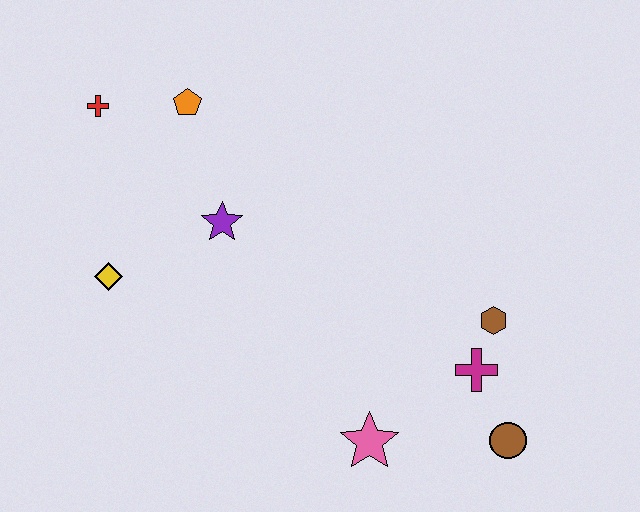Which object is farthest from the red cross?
The brown circle is farthest from the red cross.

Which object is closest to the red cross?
The orange pentagon is closest to the red cross.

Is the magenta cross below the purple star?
Yes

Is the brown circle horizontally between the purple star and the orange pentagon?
No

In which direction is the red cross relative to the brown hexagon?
The red cross is to the left of the brown hexagon.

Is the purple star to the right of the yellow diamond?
Yes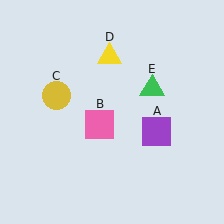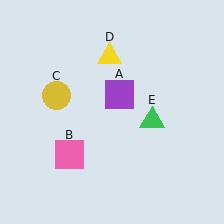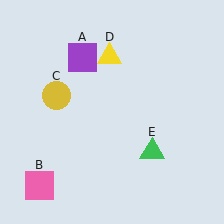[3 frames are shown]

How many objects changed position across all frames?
3 objects changed position: purple square (object A), pink square (object B), green triangle (object E).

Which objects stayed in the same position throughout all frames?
Yellow circle (object C) and yellow triangle (object D) remained stationary.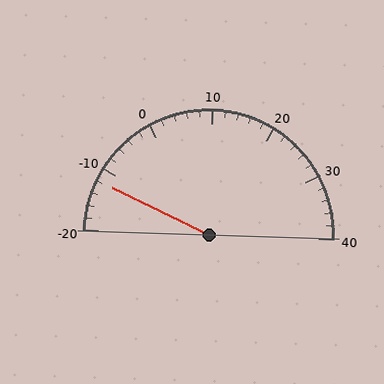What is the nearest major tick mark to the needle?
The nearest major tick mark is -10.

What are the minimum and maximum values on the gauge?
The gauge ranges from -20 to 40.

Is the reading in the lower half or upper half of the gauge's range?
The reading is in the lower half of the range (-20 to 40).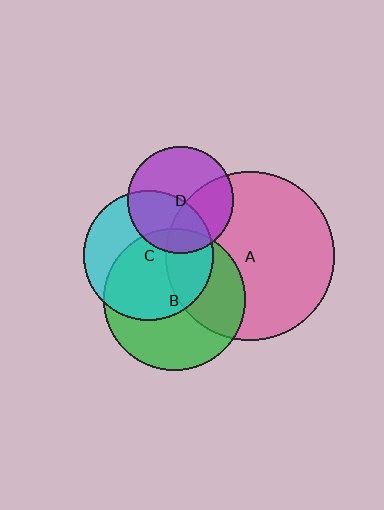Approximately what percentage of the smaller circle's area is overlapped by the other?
Approximately 25%.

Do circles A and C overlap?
Yes.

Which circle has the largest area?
Circle A (pink).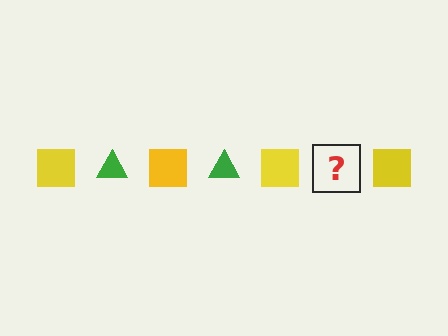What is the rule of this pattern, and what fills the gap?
The rule is that the pattern alternates between yellow square and green triangle. The gap should be filled with a green triangle.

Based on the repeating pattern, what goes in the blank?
The blank should be a green triangle.